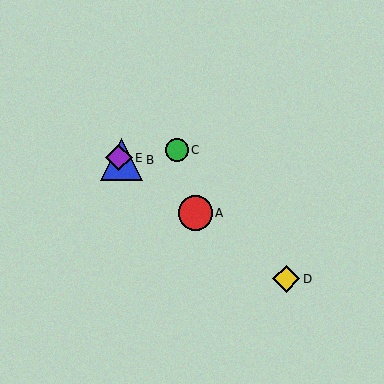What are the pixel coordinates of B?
Object B is at (122, 160).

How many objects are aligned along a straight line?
4 objects (A, B, D, E) are aligned along a straight line.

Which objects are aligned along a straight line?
Objects A, B, D, E are aligned along a straight line.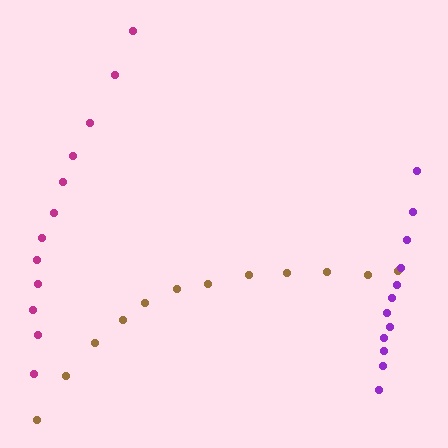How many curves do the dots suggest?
There are 3 distinct paths.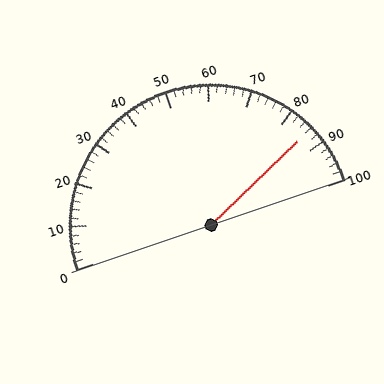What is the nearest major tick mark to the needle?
The nearest major tick mark is 90.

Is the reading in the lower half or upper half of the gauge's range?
The reading is in the upper half of the range (0 to 100).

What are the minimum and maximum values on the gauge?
The gauge ranges from 0 to 100.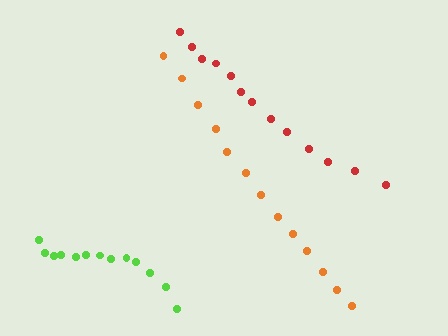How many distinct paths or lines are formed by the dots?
There are 3 distinct paths.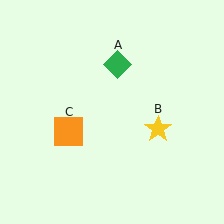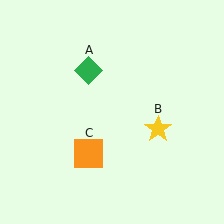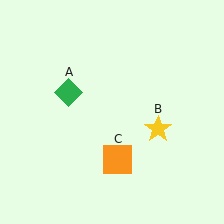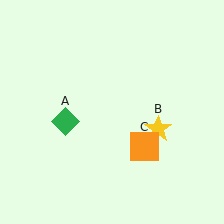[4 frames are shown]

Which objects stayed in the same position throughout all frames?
Yellow star (object B) remained stationary.